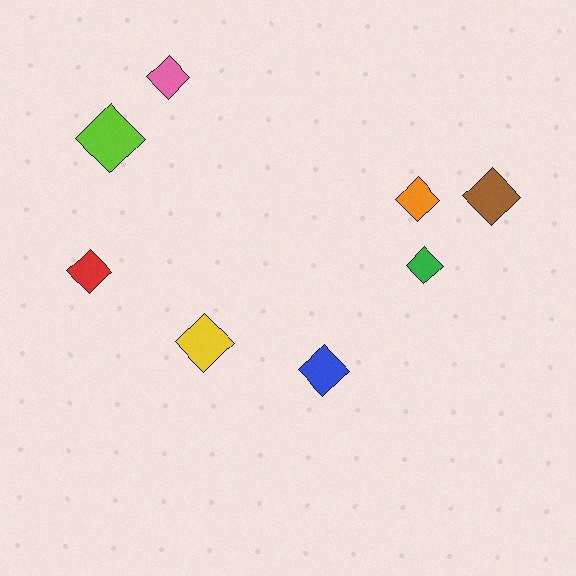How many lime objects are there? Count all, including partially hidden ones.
There is 1 lime object.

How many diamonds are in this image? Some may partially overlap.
There are 8 diamonds.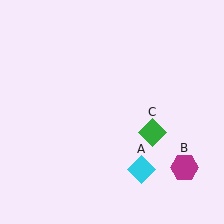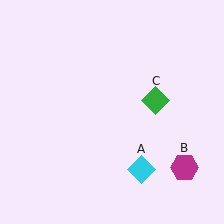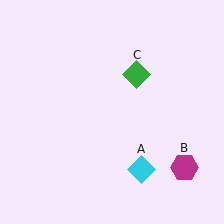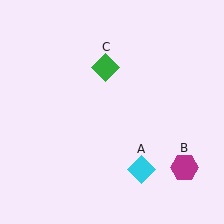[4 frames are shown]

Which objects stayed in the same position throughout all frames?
Cyan diamond (object A) and magenta hexagon (object B) remained stationary.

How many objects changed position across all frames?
1 object changed position: green diamond (object C).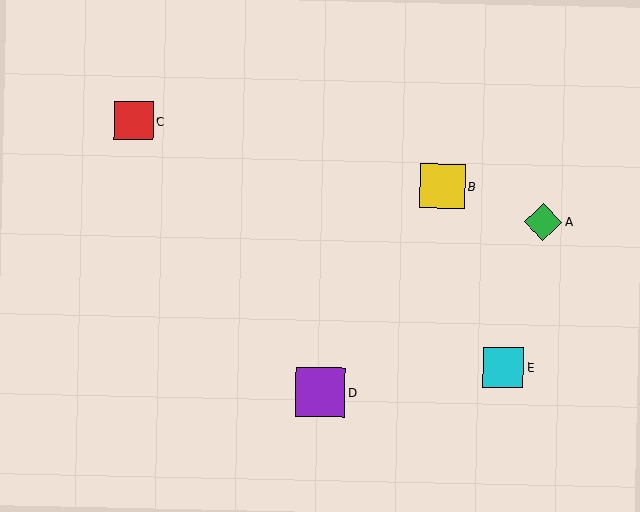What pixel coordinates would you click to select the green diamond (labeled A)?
Click at (543, 222) to select the green diamond A.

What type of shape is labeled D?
Shape D is a purple square.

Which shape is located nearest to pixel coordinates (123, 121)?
The red square (labeled C) at (134, 121) is nearest to that location.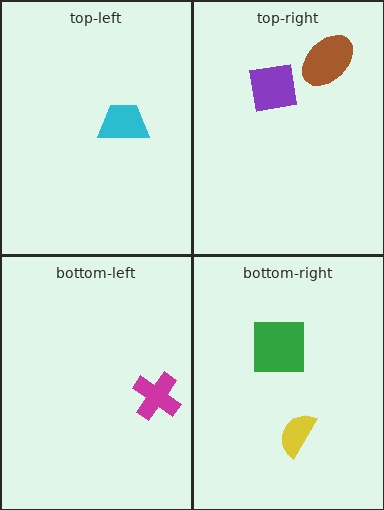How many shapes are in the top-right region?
2.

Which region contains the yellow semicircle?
The bottom-right region.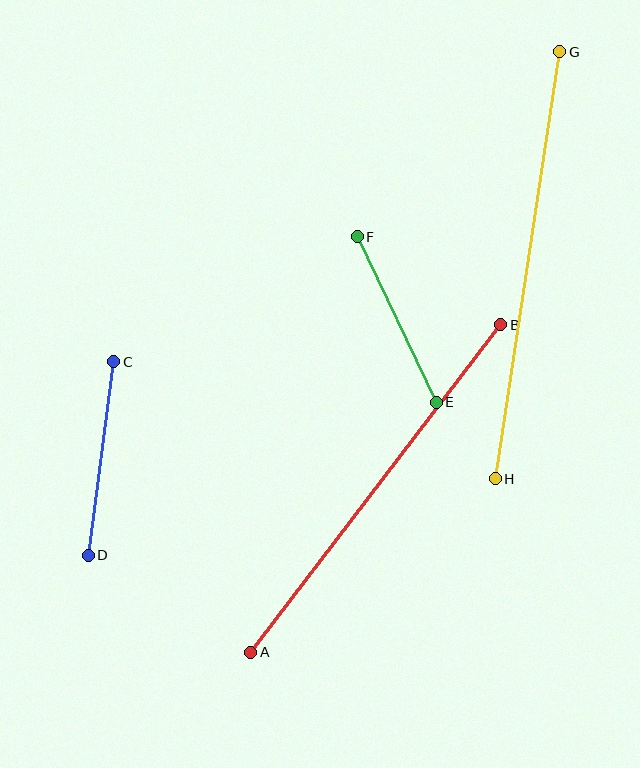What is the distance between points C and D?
The distance is approximately 195 pixels.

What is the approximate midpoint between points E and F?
The midpoint is at approximately (397, 319) pixels.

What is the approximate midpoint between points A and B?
The midpoint is at approximately (376, 488) pixels.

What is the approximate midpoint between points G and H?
The midpoint is at approximately (528, 265) pixels.